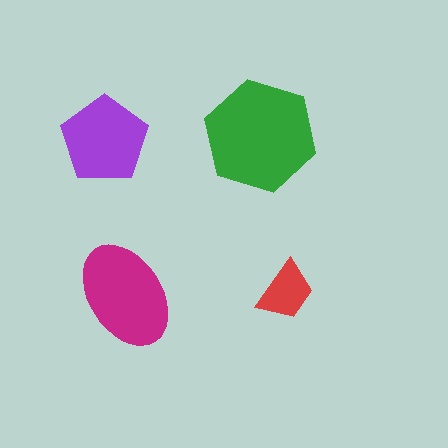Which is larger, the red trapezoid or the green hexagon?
The green hexagon.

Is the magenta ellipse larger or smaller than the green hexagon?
Smaller.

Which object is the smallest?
The red trapezoid.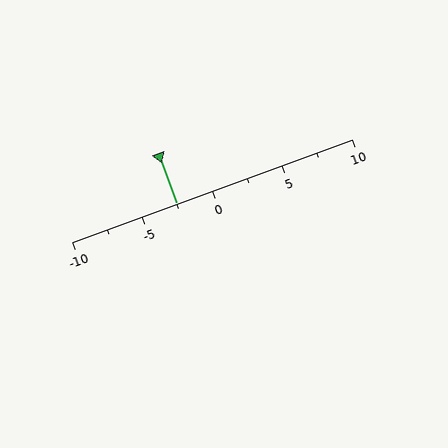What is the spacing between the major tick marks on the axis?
The major ticks are spaced 5 apart.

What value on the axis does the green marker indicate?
The marker indicates approximately -2.5.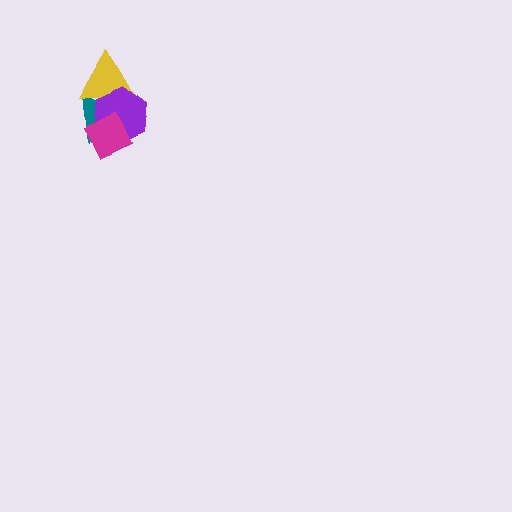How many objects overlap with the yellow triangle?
2 objects overlap with the yellow triangle.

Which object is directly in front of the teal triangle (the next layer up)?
The yellow triangle is directly in front of the teal triangle.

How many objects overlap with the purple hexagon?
3 objects overlap with the purple hexagon.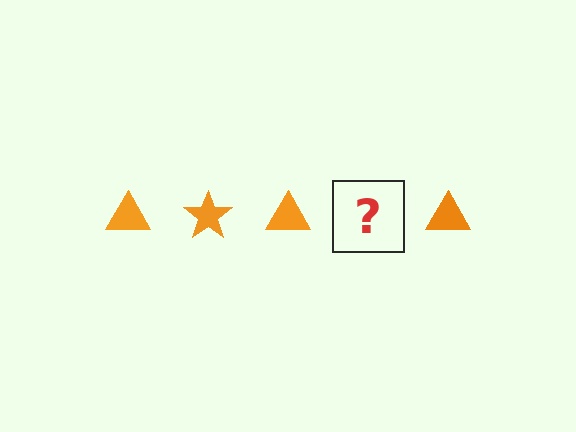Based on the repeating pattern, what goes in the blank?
The blank should be an orange star.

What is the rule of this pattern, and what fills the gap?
The rule is that the pattern cycles through triangle, star shapes in orange. The gap should be filled with an orange star.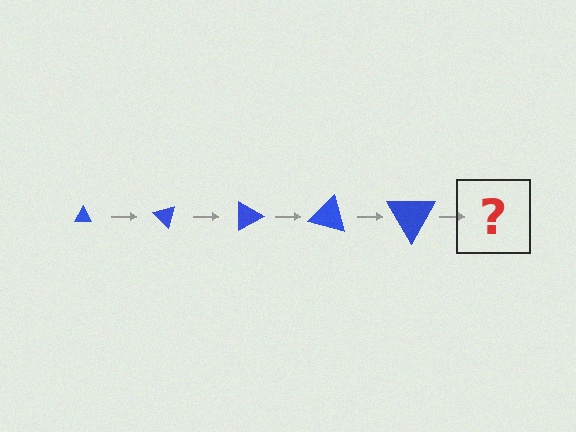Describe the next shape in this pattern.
It should be a triangle, larger than the previous one and rotated 225 degrees from the start.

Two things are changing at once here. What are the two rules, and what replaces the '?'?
The two rules are that the triangle grows larger each step and it rotates 45 degrees each step. The '?' should be a triangle, larger than the previous one and rotated 225 degrees from the start.